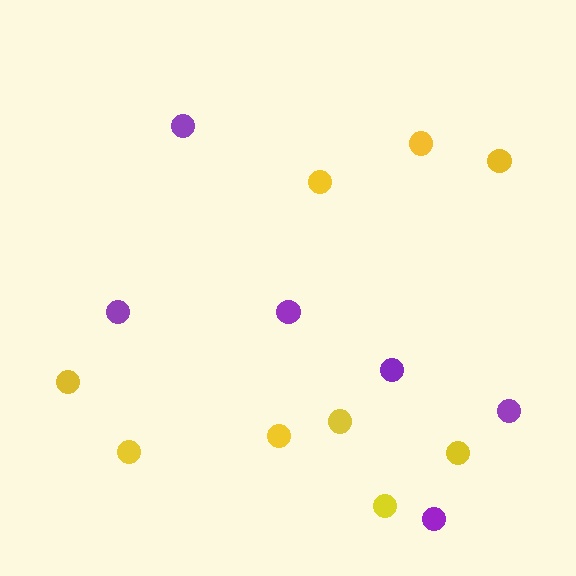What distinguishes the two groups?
There are 2 groups: one group of yellow circles (9) and one group of purple circles (6).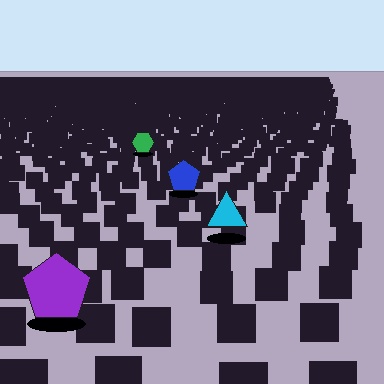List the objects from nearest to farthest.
From nearest to farthest: the purple pentagon, the cyan triangle, the blue pentagon, the green hexagon.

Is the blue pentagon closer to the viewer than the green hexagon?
Yes. The blue pentagon is closer — you can tell from the texture gradient: the ground texture is coarser near it.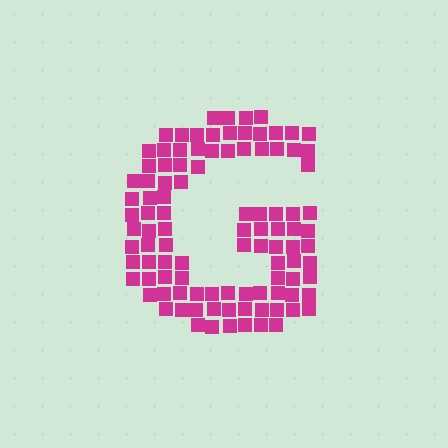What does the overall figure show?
The overall figure shows the letter G.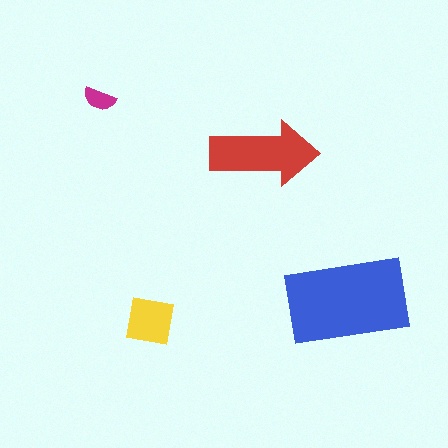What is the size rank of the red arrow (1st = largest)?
2nd.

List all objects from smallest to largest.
The magenta semicircle, the yellow square, the red arrow, the blue rectangle.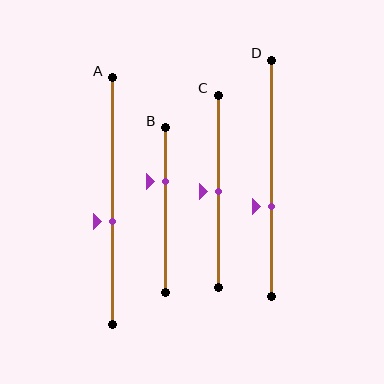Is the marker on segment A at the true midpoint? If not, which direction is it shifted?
No, the marker on segment A is shifted downward by about 8% of the segment length.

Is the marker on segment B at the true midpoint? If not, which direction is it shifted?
No, the marker on segment B is shifted upward by about 17% of the segment length.